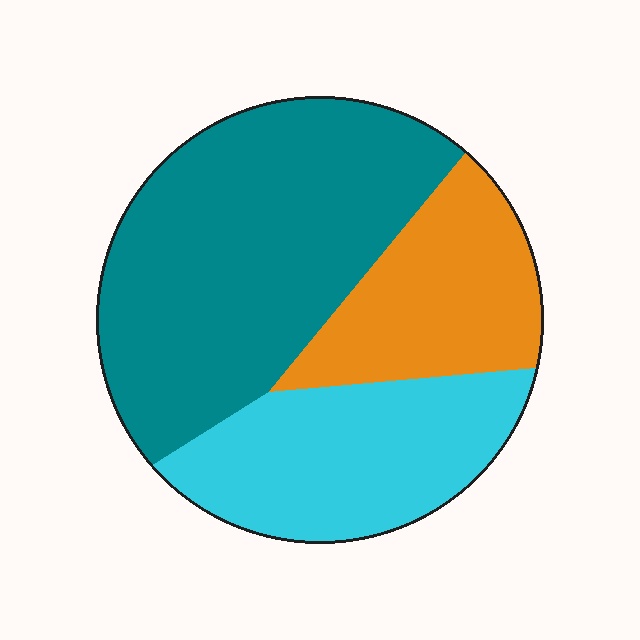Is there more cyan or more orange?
Cyan.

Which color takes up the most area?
Teal, at roughly 50%.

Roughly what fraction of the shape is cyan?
Cyan takes up about one quarter (1/4) of the shape.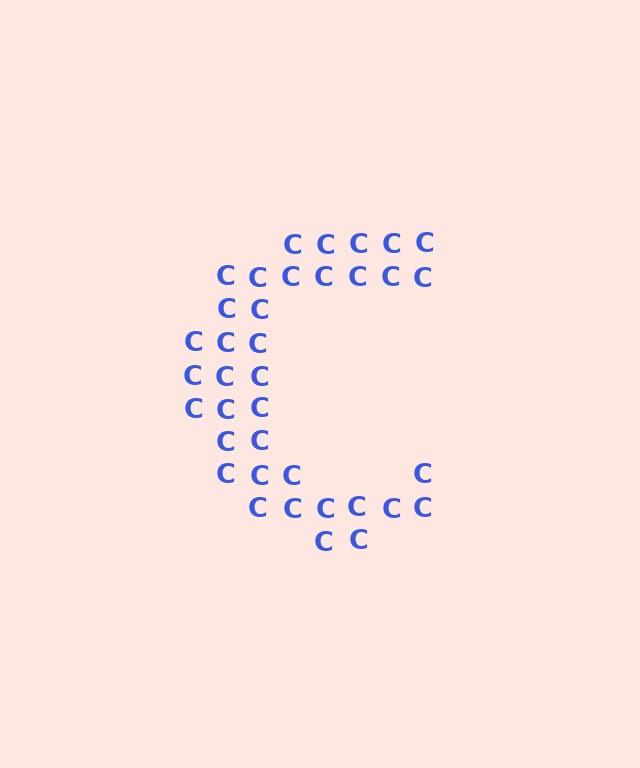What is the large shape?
The large shape is the letter C.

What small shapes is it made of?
It is made of small letter C's.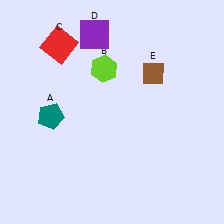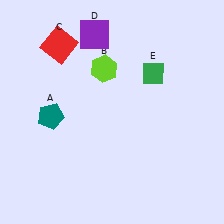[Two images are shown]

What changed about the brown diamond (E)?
In Image 1, E is brown. In Image 2, it changed to green.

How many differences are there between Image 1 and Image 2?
There is 1 difference between the two images.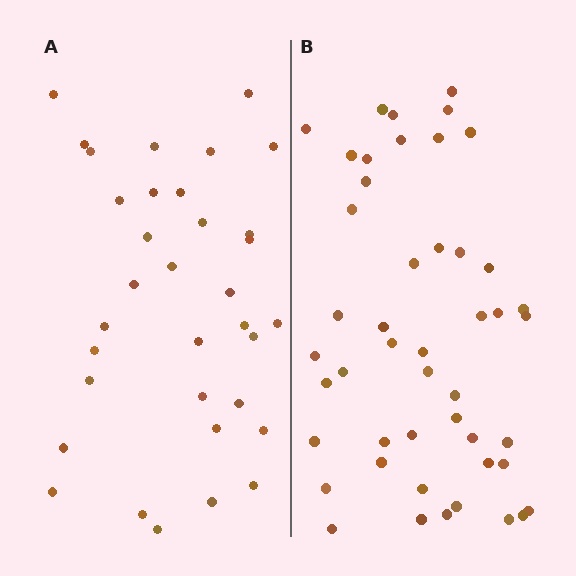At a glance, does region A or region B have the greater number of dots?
Region B (the right region) has more dots.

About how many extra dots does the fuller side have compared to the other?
Region B has approximately 15 more dots than region A.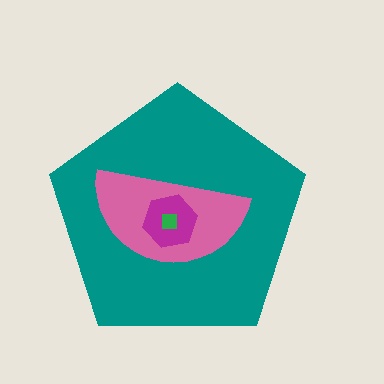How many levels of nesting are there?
4.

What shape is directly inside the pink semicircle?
The magenta hexagon.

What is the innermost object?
The green square.